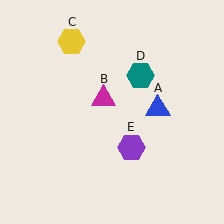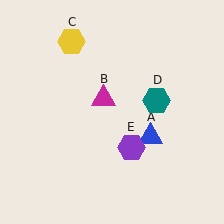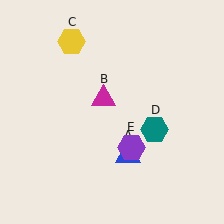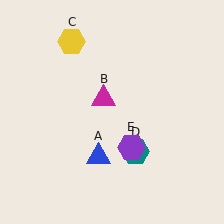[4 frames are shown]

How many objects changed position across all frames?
2 objects changed position: blue triangle (object A), teal hexagon (object D).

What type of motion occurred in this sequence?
The blue triangle (object A), teal hexagon (object D) rotated clockwise around the center of the scene.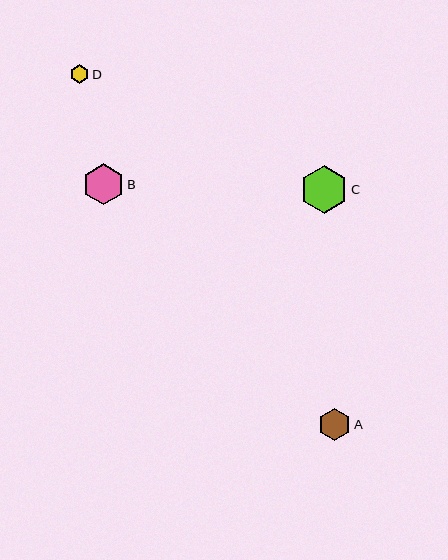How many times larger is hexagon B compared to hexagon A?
Hexagon B is approximately 1.3 times the size of hexagon A.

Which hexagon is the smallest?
Hexagon D is the smallest with a size of approximately 19 pixels.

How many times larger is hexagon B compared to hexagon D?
Hexagon B is approximately 2.2 times the size of hexagon D.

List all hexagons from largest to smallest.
From largest to smallest: C, B, A, D.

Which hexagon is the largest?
Hexagon C is the largest with a size of approximately 47 pixels.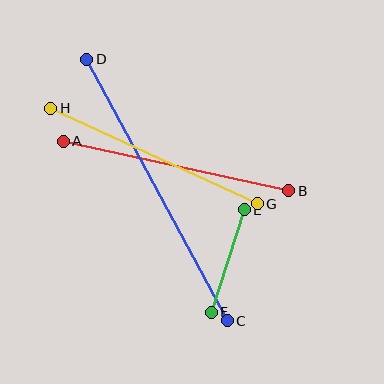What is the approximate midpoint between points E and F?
The midpoint is at approximately (228, 261) pixels.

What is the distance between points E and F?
The distance is approximately 107 pixels.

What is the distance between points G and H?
The distance is approximately 227 pixels.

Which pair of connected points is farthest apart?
Points C and D are farthest apart.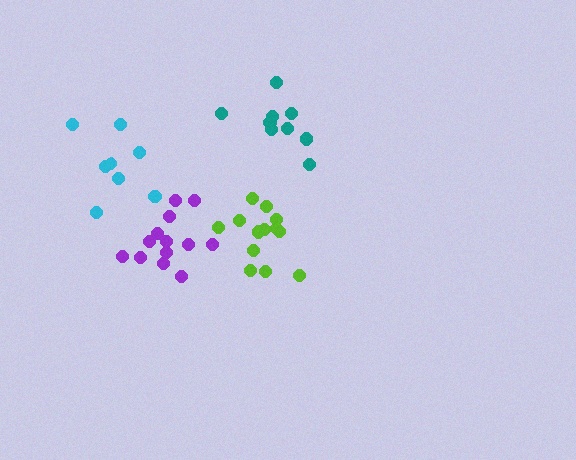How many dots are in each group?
Group 1: 9 dots, Group 2: 14 dots, Group 3: 13 dots, Group 4: 8 dots (44 total).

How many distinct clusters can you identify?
There are 4 distinct clusters.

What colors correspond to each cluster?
The clusters are colored: teal, lime, purple, cyan.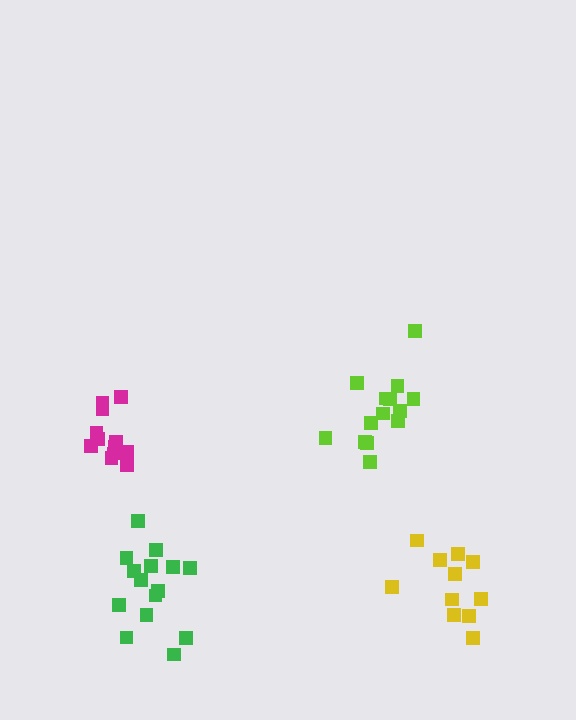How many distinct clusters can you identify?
There are 4 distinct clusters.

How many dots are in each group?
Group 1: 14 dots, Group 2: 11 dots, Group 3: 13 dots, Group 4: 15 dots (53 total).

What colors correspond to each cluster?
The clusters are colored: lime, yellow, magenta, green.